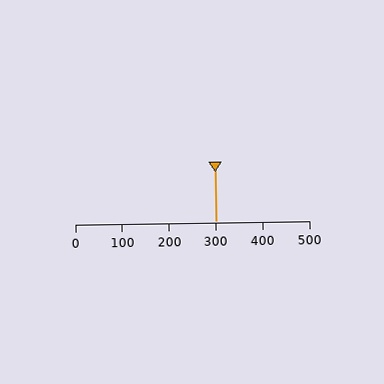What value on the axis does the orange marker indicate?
The marker indicates approximately 300.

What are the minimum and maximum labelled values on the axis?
The axis runs from 0 to 500.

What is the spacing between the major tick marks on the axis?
The major ticks are spaced 100 apart.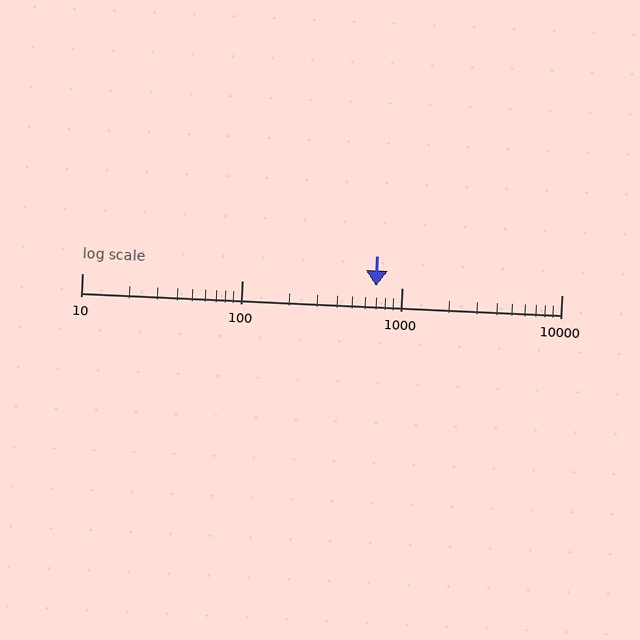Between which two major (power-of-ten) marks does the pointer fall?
The pointer is between 100 and 1000.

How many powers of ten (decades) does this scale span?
The scale spans 3 decades, from 10 to 10000.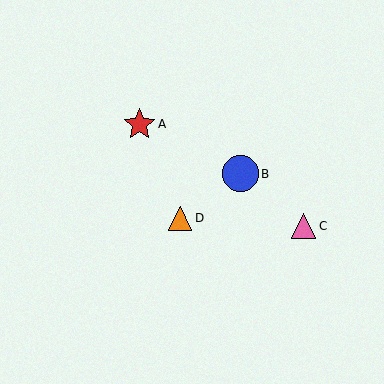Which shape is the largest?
The blue circle (labeled B) is the largest.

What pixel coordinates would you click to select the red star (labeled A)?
Click at (139, 124) to select the red star A.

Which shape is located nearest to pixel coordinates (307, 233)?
The pink triangle (labeled C) at (303, 226) is nearest to that location.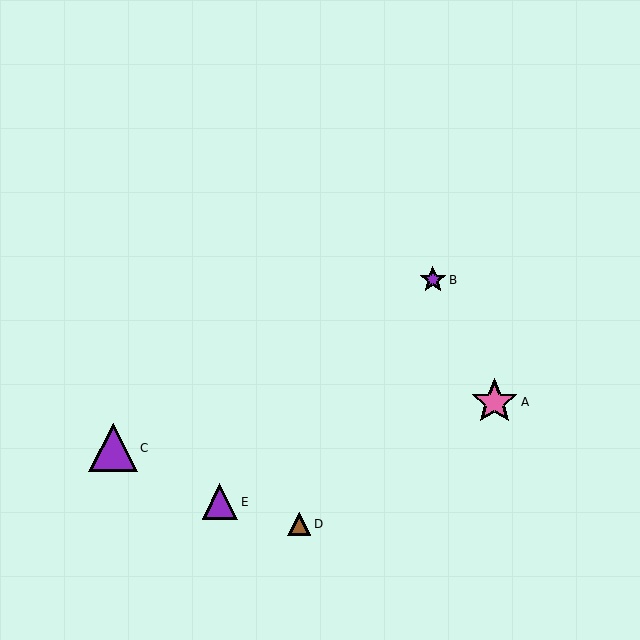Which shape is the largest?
The purple triangle (labeled C) is the largest.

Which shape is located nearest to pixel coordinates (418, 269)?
The purple star (labeled B) at (433, 280) is nearest to that location.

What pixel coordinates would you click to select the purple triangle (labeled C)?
Click at (113, 448) to select the purple triangle C.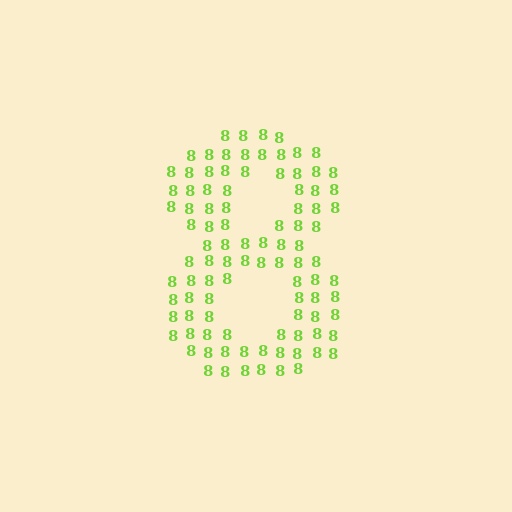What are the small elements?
The small elements are digit 8's.